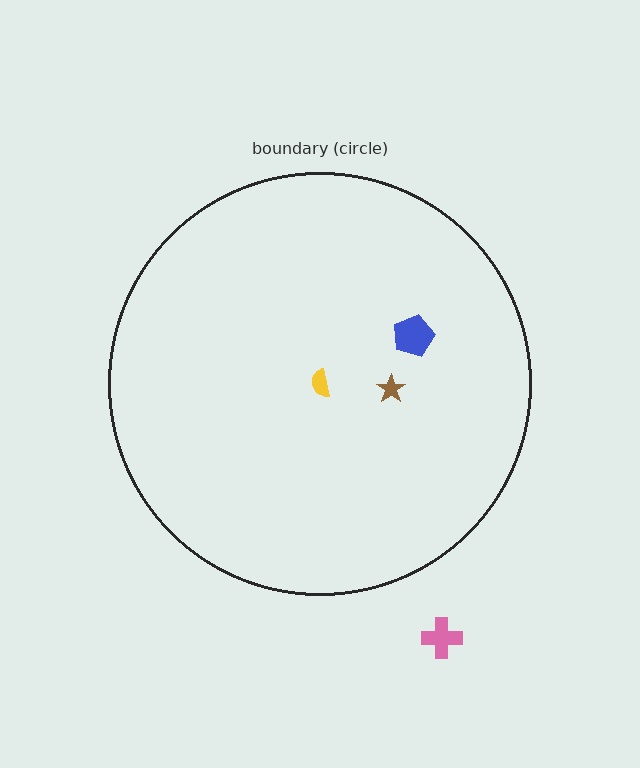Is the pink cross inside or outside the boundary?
Outside.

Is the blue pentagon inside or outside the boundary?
Inside.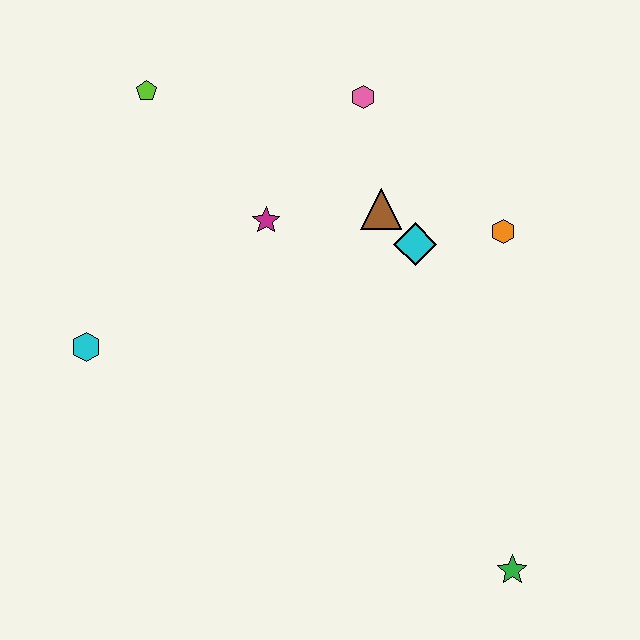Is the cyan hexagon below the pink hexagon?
Yes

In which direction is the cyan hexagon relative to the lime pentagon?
The cyan hexagon is below the lime pentagon.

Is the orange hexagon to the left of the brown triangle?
No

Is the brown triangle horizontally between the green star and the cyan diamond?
No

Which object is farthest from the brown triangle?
The green star is farthest from the brown triangle.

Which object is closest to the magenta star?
The brown triangle is closest to the magenta star.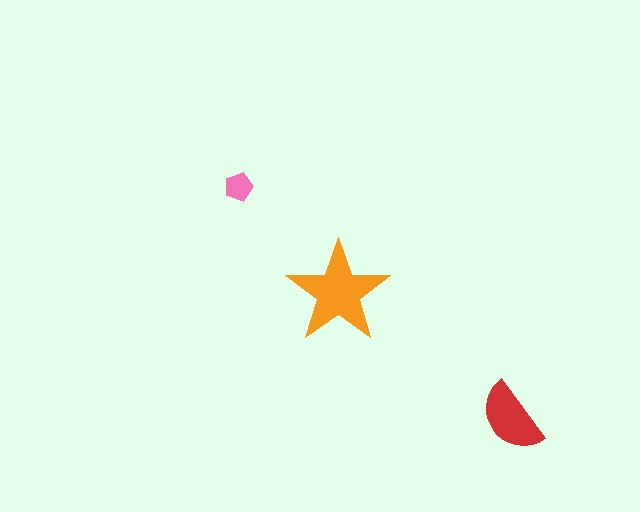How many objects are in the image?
There are 3 objects in the image.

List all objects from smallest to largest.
The pink pentagon, the red semicircle, the orange star.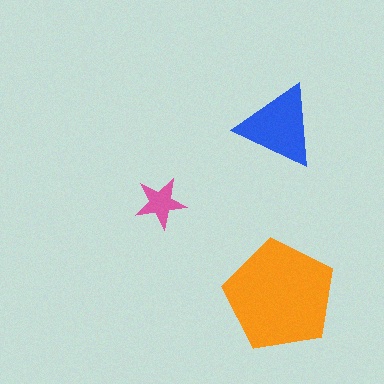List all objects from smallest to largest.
The pink star, the blue triangle, the orange pentagon.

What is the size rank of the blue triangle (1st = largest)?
2nd.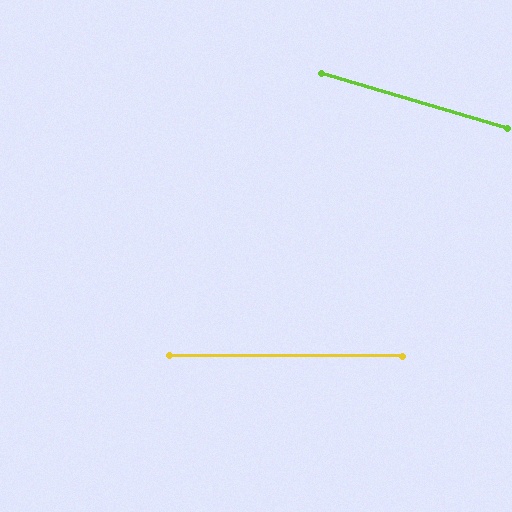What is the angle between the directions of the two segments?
Approximately 16 degrees.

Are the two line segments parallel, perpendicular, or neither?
Neither parallel nor perpendicular — they differ by about 16°.